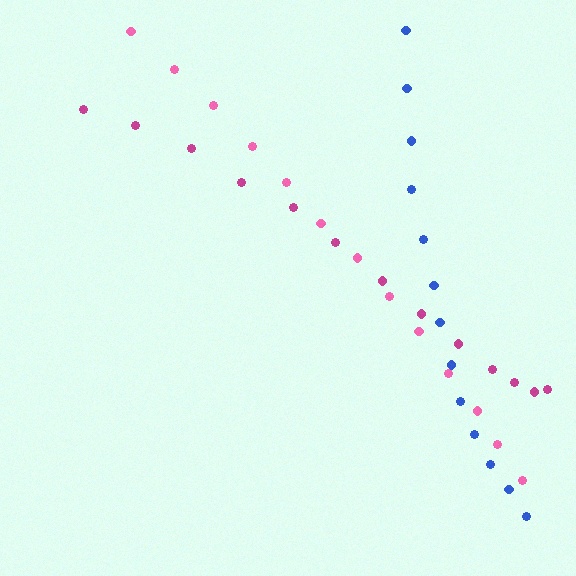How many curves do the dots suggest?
There are 3 distinct paths.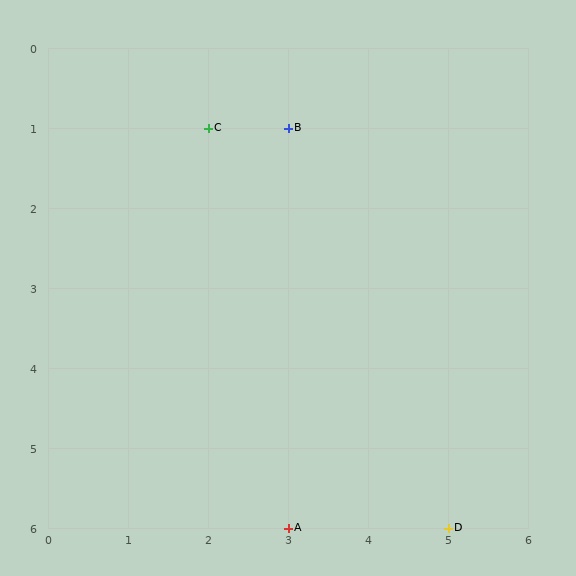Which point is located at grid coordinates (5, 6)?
Point D is at (5, 6).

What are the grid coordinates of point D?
Point D is at grid coordinates (5, 6).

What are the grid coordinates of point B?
Point B is at grid coordinates (3, 1).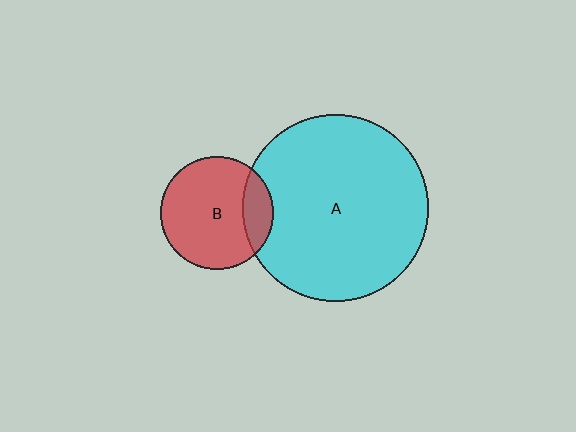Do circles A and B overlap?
Yes.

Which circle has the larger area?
Circle A (cyan).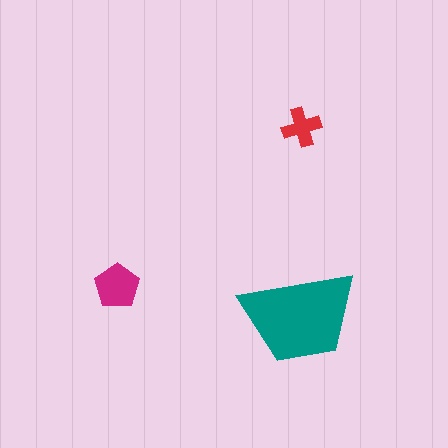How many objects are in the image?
There are 3 objects in the image.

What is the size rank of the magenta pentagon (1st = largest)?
2nd.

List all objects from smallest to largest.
The red cross, the magenta pentagon, the teal trapezoid.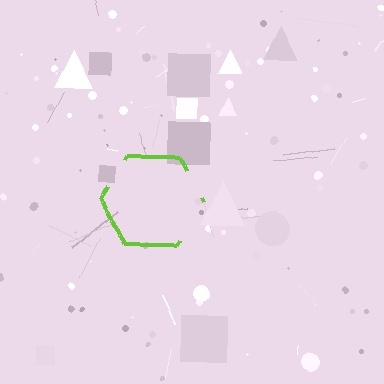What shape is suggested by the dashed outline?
The dashed outline suggests a hexagon.